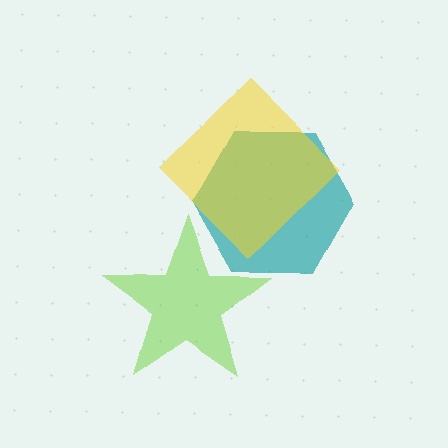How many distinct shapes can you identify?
There are 3 distinct shapes: a teal hexagon, a lime star, a yellow diamond.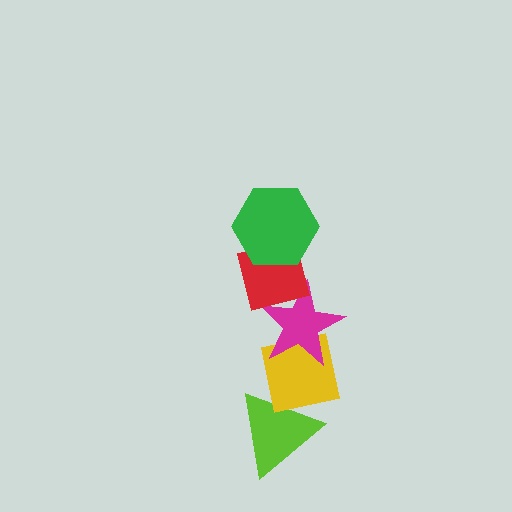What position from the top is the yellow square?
The yellow square is 4th from the top.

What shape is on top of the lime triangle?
The yellow square is on top of the lime triangle.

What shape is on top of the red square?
The green hexagon is on top of the red square.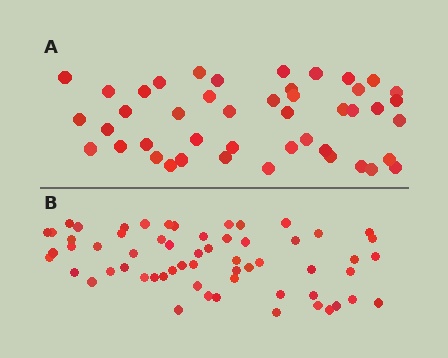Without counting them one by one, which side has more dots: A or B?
Region B (the bottom region) has more dots.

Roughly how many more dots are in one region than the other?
Region B has approximately 15 more dots than region A.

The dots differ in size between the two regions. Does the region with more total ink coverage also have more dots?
No. Region A has more total ink coverage because its dots are larger, but region B actually contains more individual dots. Total area can be misleading — the number of items is what matters here.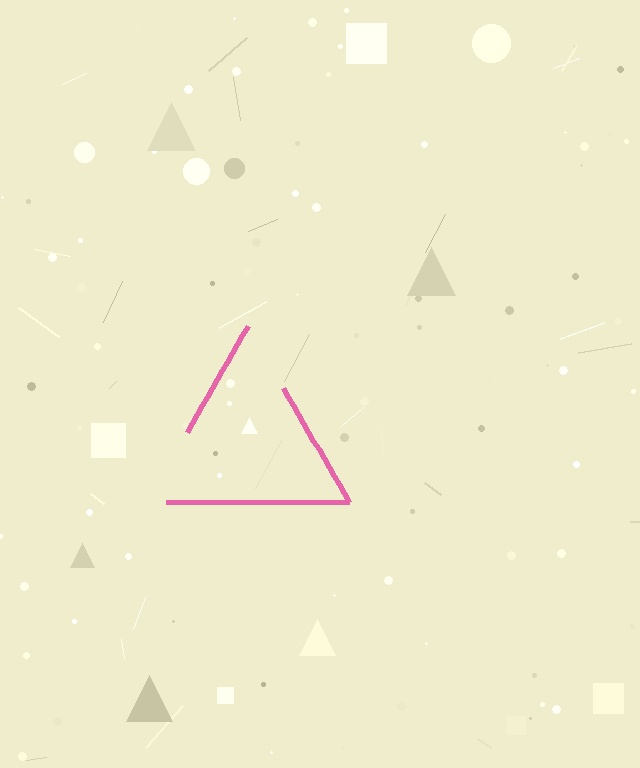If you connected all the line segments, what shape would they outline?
They would outline a triangle.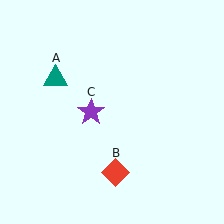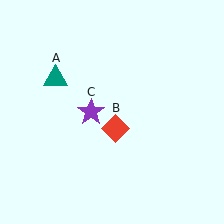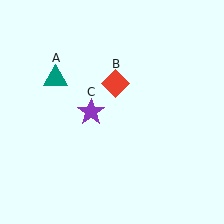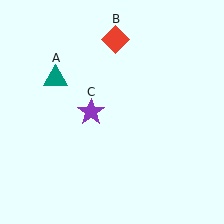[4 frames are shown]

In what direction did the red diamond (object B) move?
The red diamond (object B) moved up.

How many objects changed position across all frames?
1 object changed position: red diamond (object B).